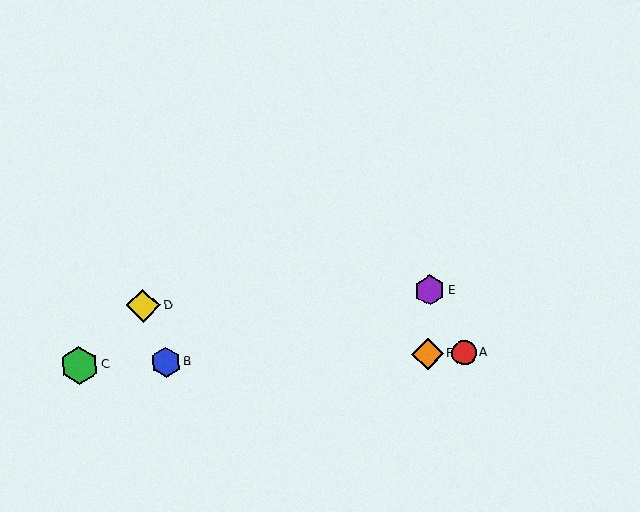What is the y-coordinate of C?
Object C is at y≈365.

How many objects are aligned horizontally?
4 objects (A, B, C, F) are aligned horizontally.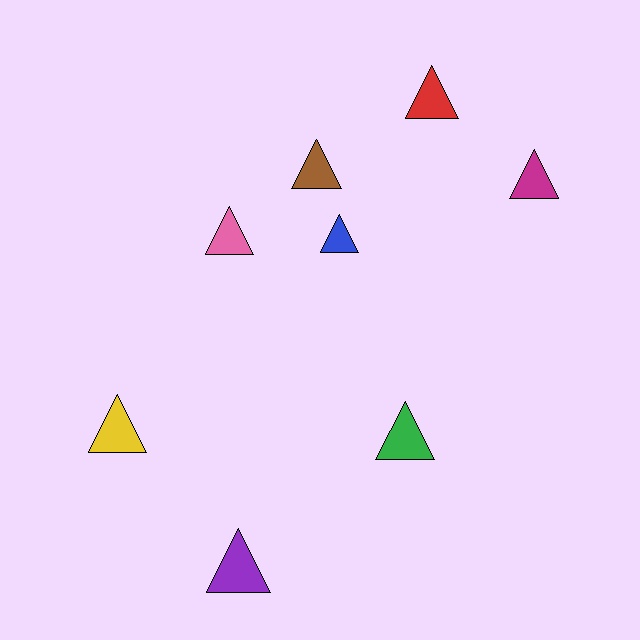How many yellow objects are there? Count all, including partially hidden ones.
There is 1 yellow object.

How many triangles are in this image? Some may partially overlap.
There are 8 triangles.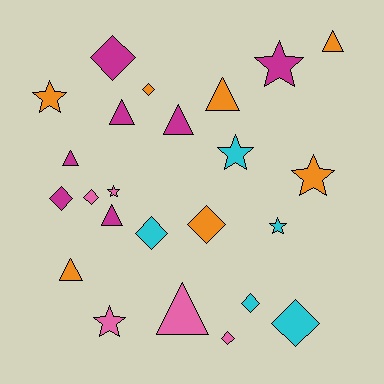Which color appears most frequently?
Orange, with 7 objects.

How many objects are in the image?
There are 24 objects.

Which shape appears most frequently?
Diamond, with 9 objects.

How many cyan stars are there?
There are 2 cyan stars.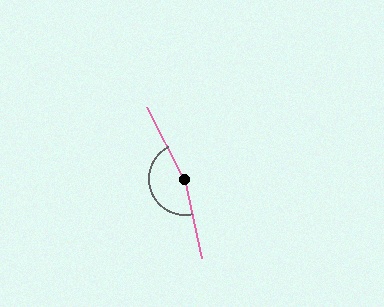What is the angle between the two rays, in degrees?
Approximately 164 degrees.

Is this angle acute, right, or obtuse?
It is obtuse.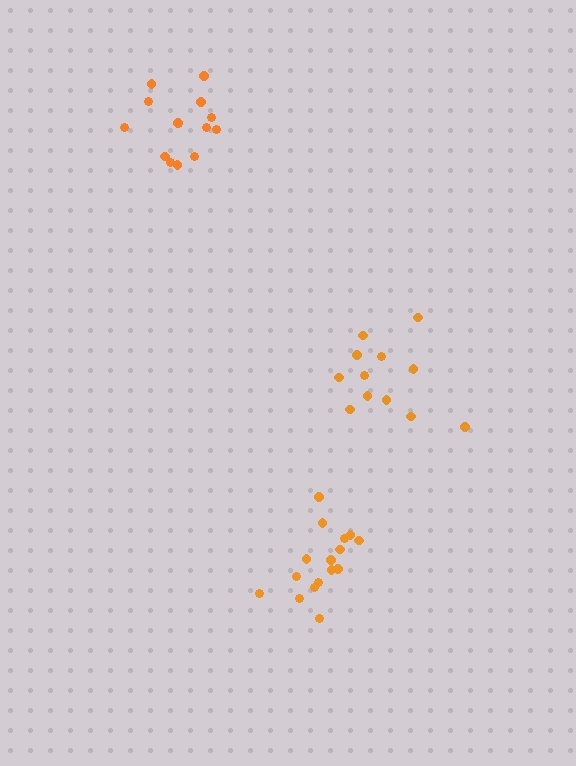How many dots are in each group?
Group 1: 16 dots, Group 2: 12 dots, Group 3: 14 dots (42 total).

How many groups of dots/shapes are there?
There are 3 groups.